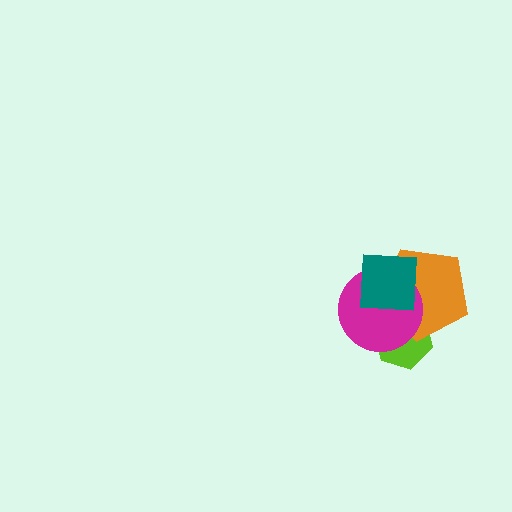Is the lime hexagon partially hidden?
Yes, it is partially covered by another shape.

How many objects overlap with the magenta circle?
3 objects overlap with the magenta circle.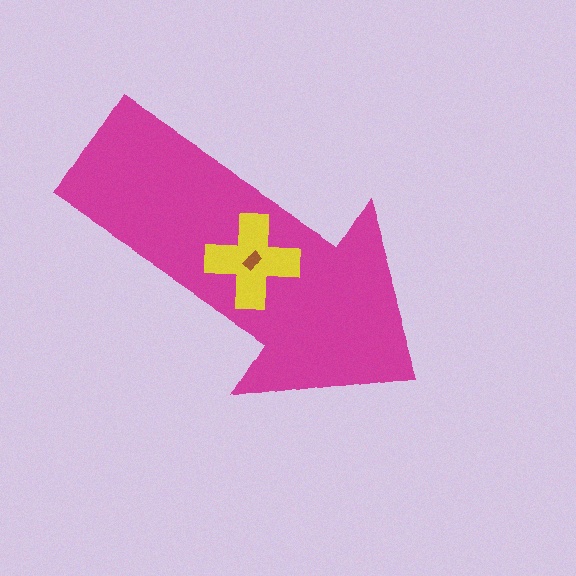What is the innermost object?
The brown rectangle.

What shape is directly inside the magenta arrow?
The yellow cross.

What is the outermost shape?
The magenta arrow.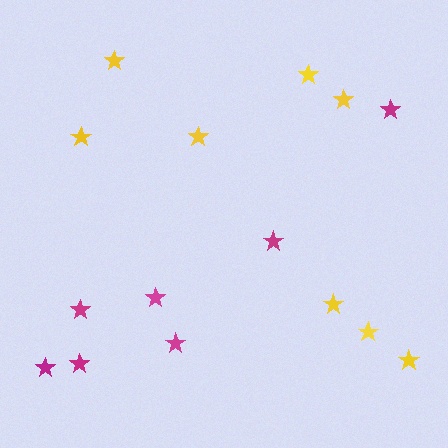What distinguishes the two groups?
There are 2 groups: one group of yellow stars (8) and one group of magenta stars (7).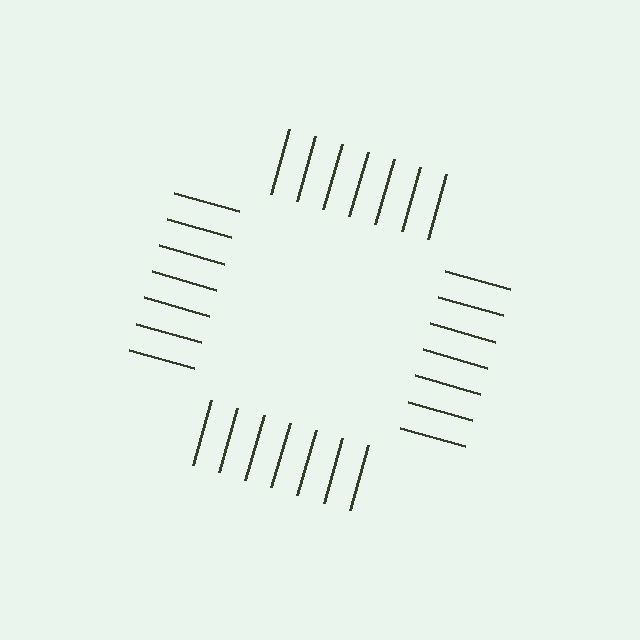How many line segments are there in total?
28 — 7 along each of the 4 edges.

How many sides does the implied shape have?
4 sides — the line-ends trace a square.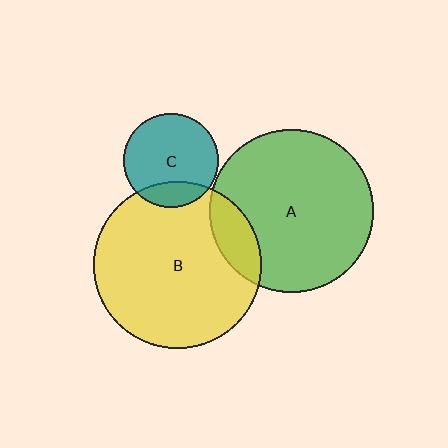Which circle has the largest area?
Circle B (yellow).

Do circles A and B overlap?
Yes.